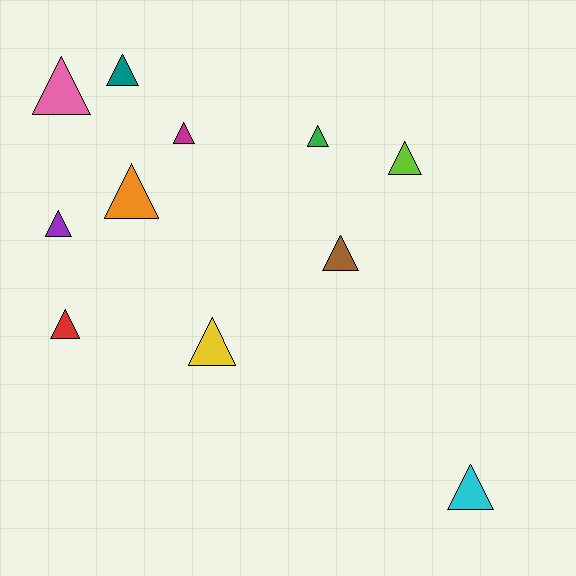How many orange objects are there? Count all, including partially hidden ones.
There is 1 orange object.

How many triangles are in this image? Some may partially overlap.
There are 11 triangles.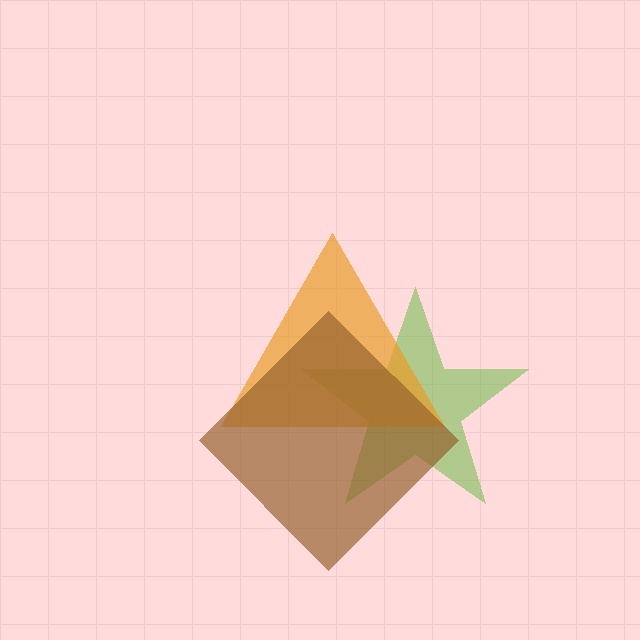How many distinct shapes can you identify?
There are 3 distinct shapes: a lime star, an orange triangle, a brown diamond.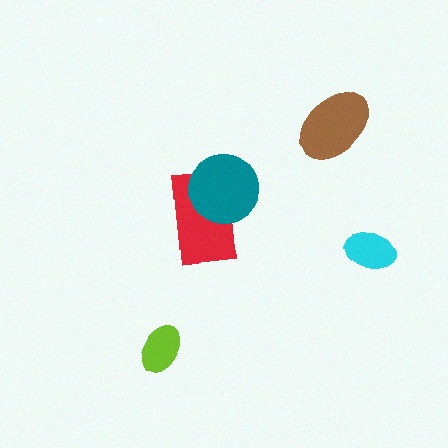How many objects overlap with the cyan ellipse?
0 objects overlap with the cyan ellipse.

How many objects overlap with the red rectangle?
1 object overlaps with the red rectangle.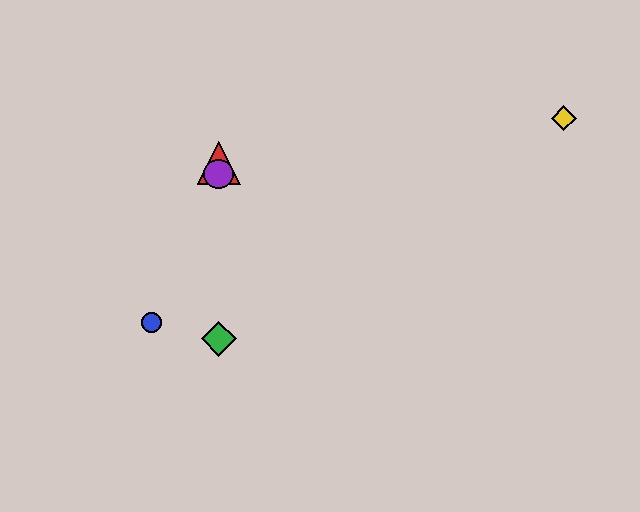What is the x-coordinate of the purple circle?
The purple circle is at x≈219.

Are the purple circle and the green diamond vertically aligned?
Yes, both are at x≈219.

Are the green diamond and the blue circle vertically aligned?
No, the green diamond is at x≈219 and the blue circle is at x≈152.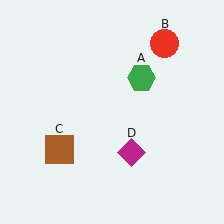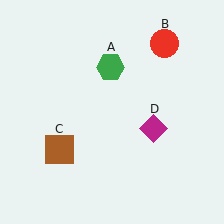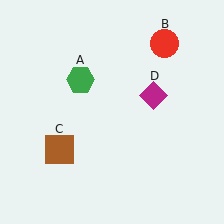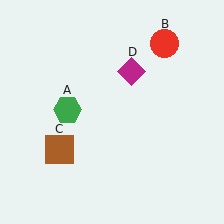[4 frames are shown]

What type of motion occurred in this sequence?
The green hexagon (object A), magenta diamond (object D) rotated counterclockwise around the center of the scene.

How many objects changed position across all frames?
2 objects changed position: green hexagon (object A), magenta diamond (object D).